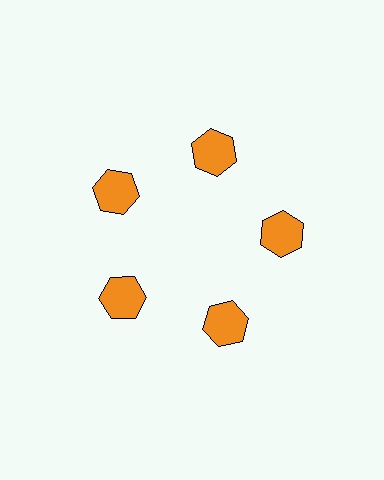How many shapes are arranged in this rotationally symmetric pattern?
There are 5 shapes, arranged in 5 groups of 1.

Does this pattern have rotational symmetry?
Yes, this pattern has 5-fold rotational symmetry. It looks the same after rotating 72 degrees around the center.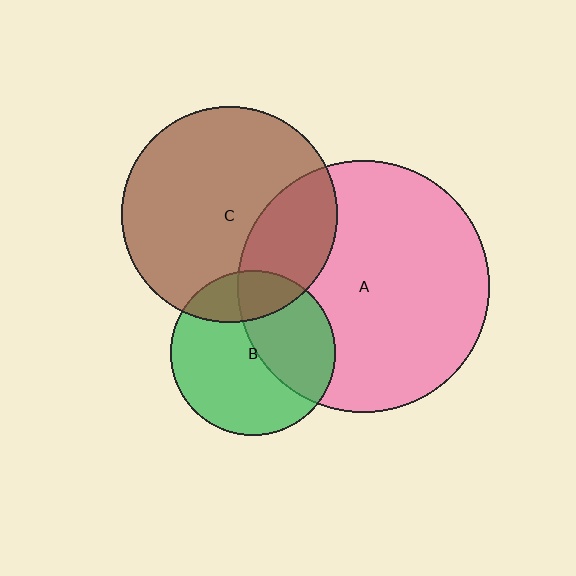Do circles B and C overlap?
Yes.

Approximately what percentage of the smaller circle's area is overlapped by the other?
Approximately 20%.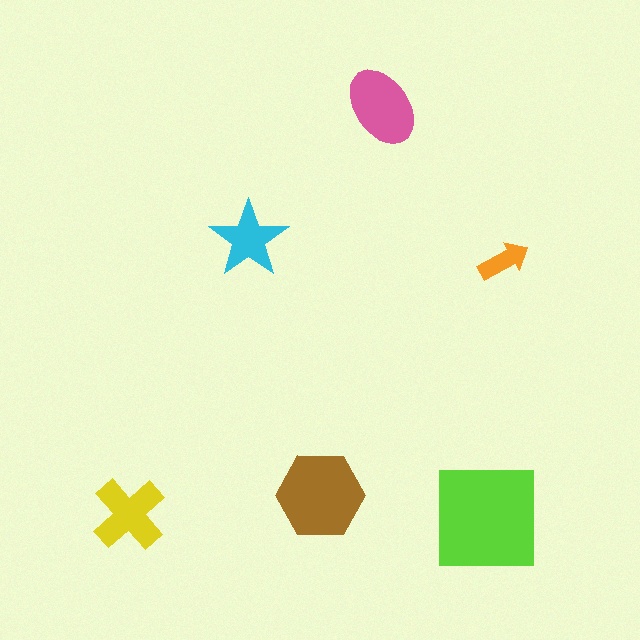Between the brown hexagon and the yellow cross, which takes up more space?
The brown hexagon.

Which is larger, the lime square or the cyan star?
The lime square.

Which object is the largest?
The lime square.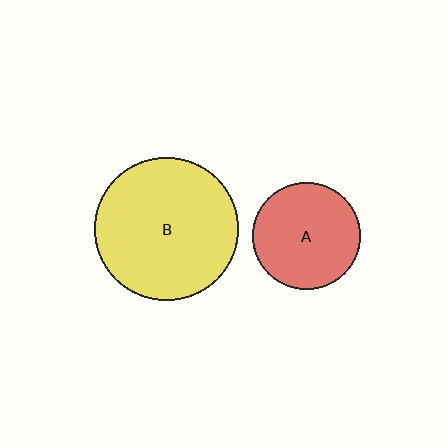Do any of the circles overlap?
No, none of the circles overlap.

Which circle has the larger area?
Circle B (yellow).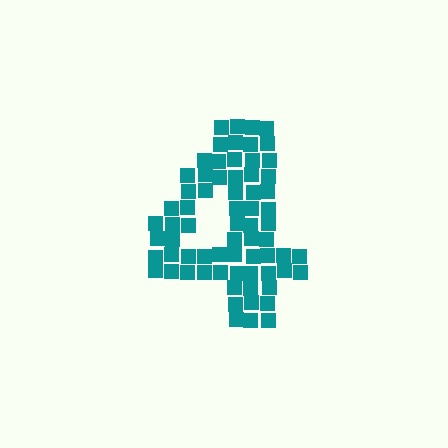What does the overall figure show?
The overall figure shows the digit 4.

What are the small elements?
The small elements are squares.